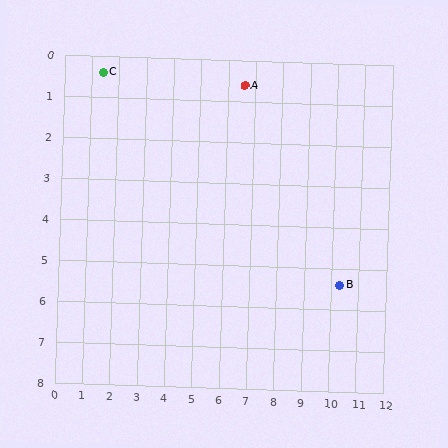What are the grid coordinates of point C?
Point C is at approximately (1.4, 0.4).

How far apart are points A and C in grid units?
Points A and C are about 5.2 grid units apart.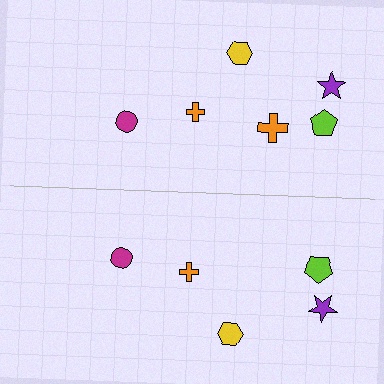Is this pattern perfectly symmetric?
No, the pattern is not perfectly symmetric. A orange cross is missing from the bottom side.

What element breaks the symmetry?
A orange cross is missing from the bottom side.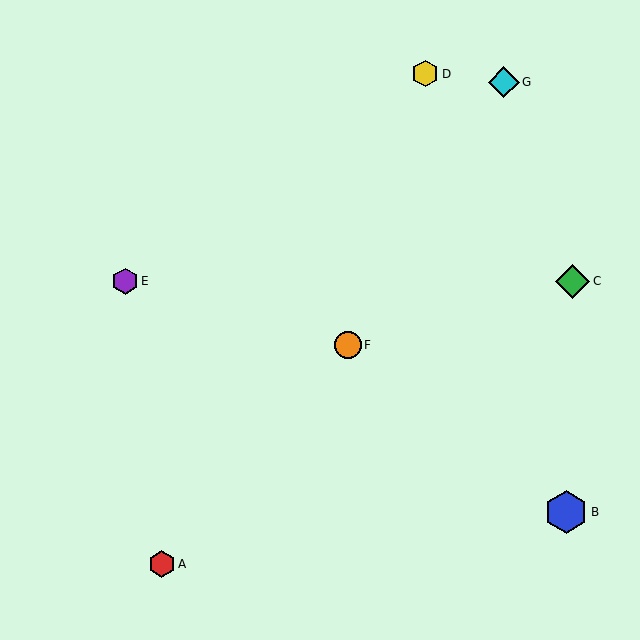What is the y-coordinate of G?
Object G is at y≈82.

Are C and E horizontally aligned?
Yes, both are at y≈281.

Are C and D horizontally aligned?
No, C is at y≈281 and D is at y≈74.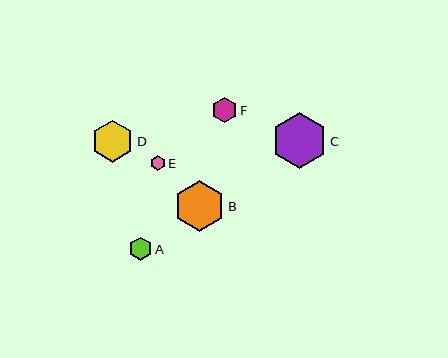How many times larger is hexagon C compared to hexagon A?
Hexagon C is approximately 2.4 times the size of hexagon A.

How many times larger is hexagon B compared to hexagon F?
Hexagon B is approximately 2.0 times the size of hexagon F.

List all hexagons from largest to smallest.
From largest to smallest: C, B, D, F, A, E.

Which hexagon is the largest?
Hexagon C is the largest with a size of approximately 55 pixels.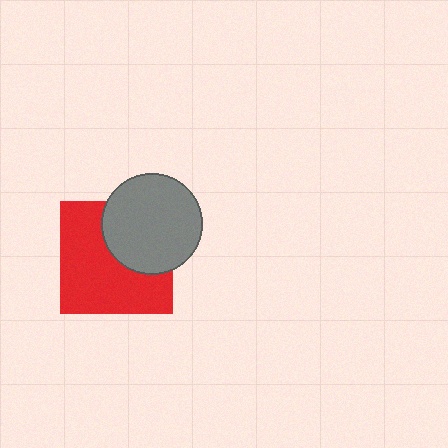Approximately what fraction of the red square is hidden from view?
Roughly 37% of the red square is hidden behind the gray circle.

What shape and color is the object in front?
The object in front is a gray circle.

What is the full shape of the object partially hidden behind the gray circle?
The partially hidden object is a red square.